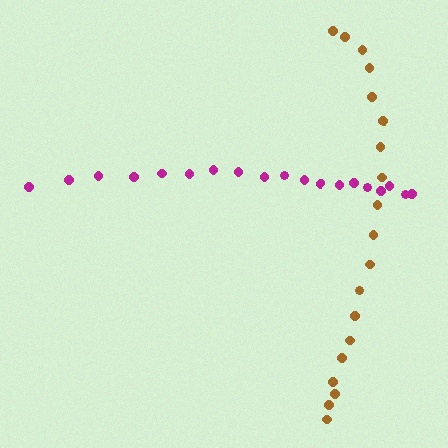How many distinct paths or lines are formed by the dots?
There are 2 distinct paths.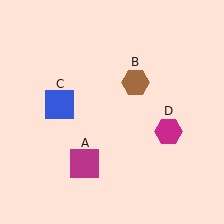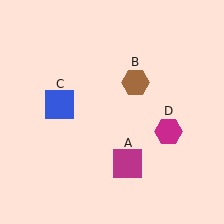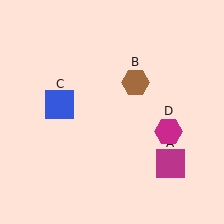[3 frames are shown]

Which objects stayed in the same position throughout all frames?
Brown hexagon (object B) and blue square (object C) and magenta hexagon (object D) remained stationary.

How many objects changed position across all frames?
1 object changed position: magenta square (object A).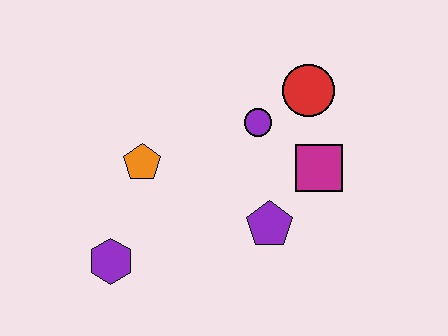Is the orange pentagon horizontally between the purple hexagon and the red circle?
Yes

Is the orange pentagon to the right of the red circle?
No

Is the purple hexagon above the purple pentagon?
No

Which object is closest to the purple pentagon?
The magenta square is closest to the purple pentagon.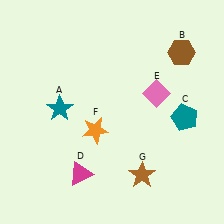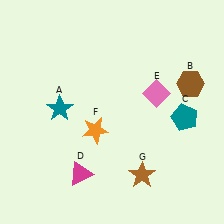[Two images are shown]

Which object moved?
The brown hexagon (B) moved down.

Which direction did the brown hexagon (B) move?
The brown hexagon (B) moved down.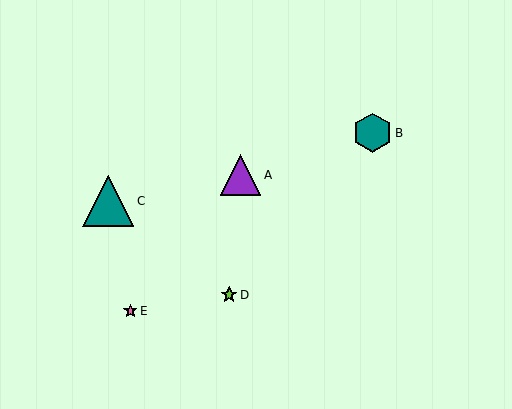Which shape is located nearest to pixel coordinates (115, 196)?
The teal triangle (labeled C) at (108, 201) is nearest to that location.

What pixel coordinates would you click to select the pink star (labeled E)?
Click at (130, 311) to select the pink star E.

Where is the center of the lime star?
The center of the lime star is at (229, 295).